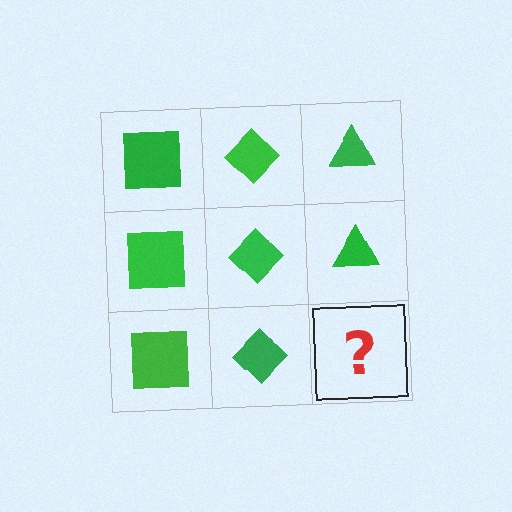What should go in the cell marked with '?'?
The missing cell should contain a green triangle.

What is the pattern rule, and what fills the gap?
The rule is that each column has a consistent shape. The gap should be filled with a green triangle.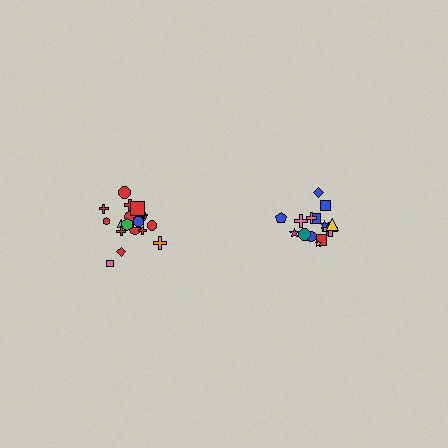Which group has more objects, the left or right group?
The left group.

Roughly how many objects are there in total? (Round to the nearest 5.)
Roughly 35 objects in total.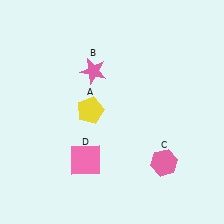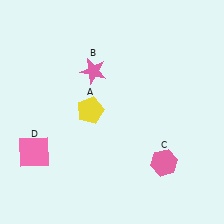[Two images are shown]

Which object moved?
The pink square (D) moved left.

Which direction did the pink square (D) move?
The pink square (D) moved left.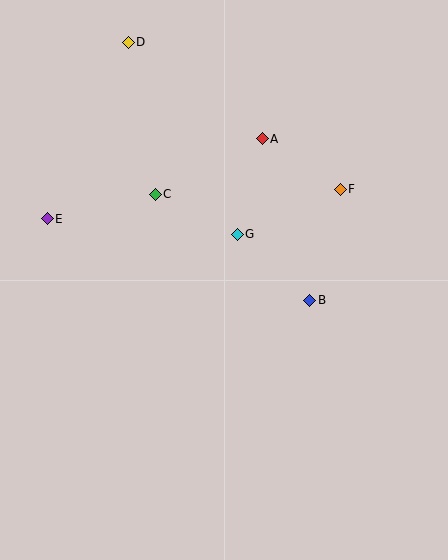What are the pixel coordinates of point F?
Point F is at (340, 189).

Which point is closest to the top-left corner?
Point D is closest to the top-left corner.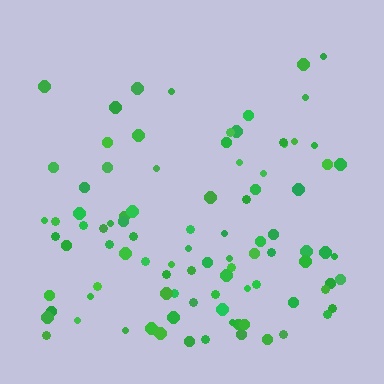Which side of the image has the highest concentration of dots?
The bottom.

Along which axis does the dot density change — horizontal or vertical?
Vertical.